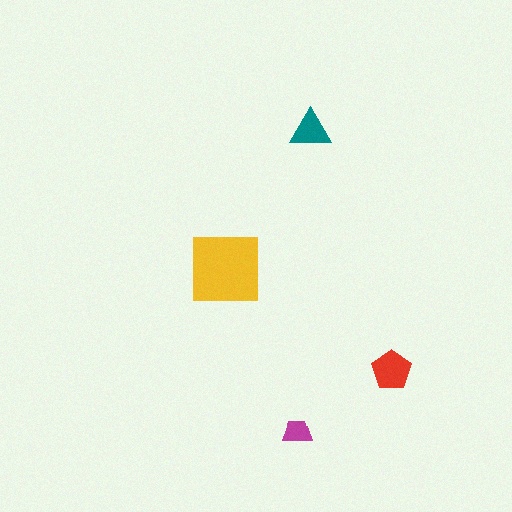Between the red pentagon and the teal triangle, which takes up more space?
The red pentagon.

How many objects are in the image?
There are 4 objects in the image.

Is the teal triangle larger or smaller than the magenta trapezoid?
Larger.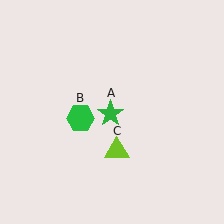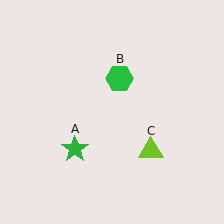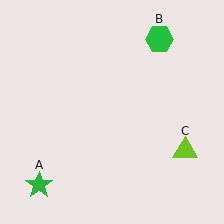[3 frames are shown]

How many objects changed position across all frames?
3 objects changed position: green star (object A), green hexagon (object B), lime triangle (object C).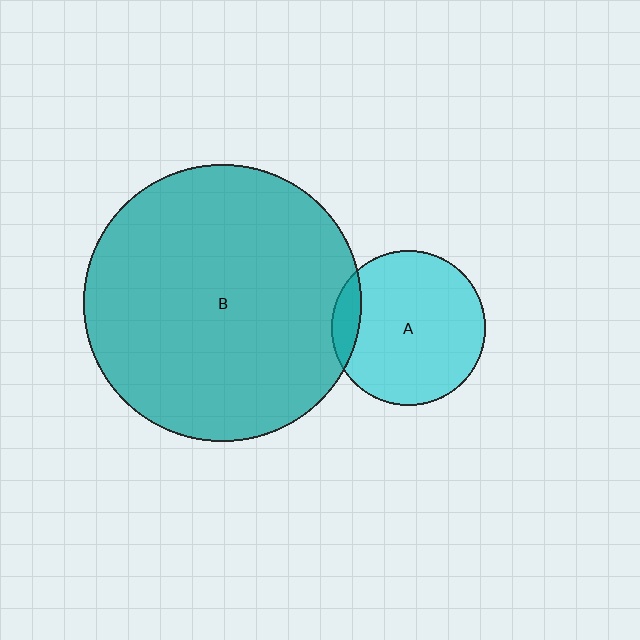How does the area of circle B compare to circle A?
Approximately 3.2 times.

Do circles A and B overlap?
Yes.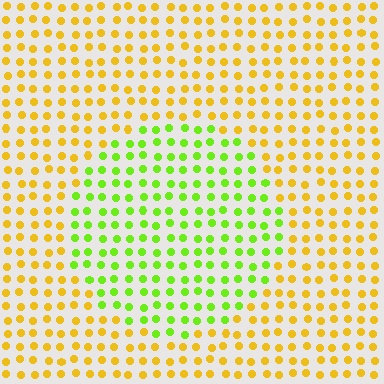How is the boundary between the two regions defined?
The boundary is defined purely by a slight shift in hue (about 50 degrees). Spacing, size, and orientation are identical on both sides.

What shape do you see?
I see a circle.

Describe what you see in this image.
The image is filled with small yellow elements in a uniform arrangement. A circle-shaped region is visible where the elements are tinted to a slightly different hue, forming a subtle color boundary.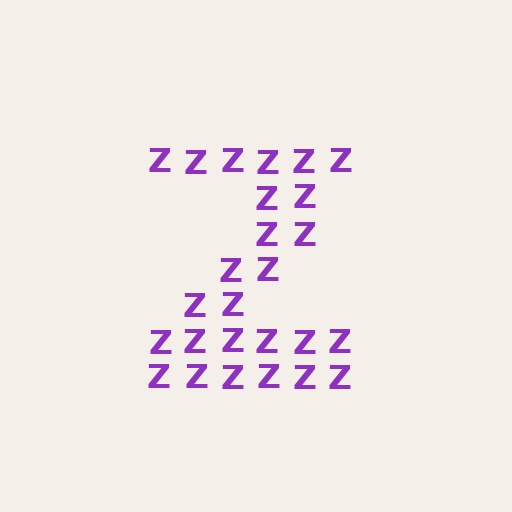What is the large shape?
The large shape is the letter Z.